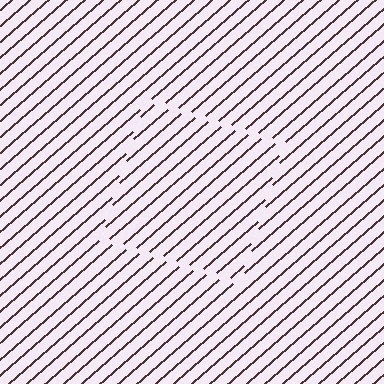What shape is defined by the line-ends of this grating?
An illusory square. The interior of the shape contains the same grating, shifted by half a period — the contour is defined by the phase discontinuity where line-ends from the inner and outer gratings abut.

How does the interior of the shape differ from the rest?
The interior of the shape contains the same grating, shifted by half a period — the contour is defined by the phase discontinuity where line-ends from the inner and outer gratings abut.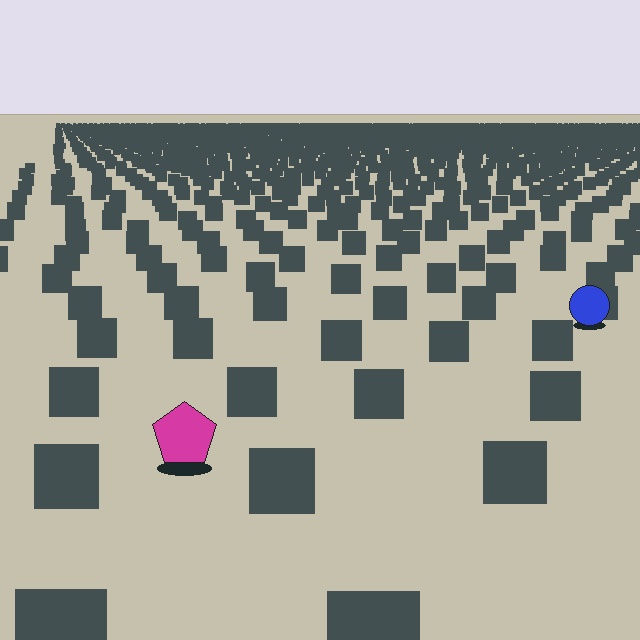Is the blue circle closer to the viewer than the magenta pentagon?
No. The magenta pentagon is closer — you can tell from the texture gradient: the ground texture is coarser near it.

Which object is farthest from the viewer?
The blue circle is farthest from the viewer. It appears smaller and the ground texture around it is denser.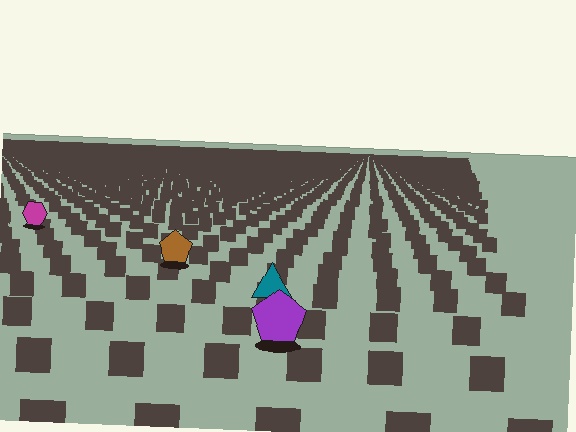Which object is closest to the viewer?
The purple pentagon is closest. The texture marks near it are larger and more spread out.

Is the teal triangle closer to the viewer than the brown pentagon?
Yes. The teal triangle is closer — you can tell from the texture gradient: the ground texture is coarser near it.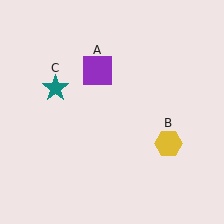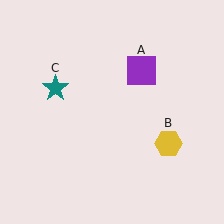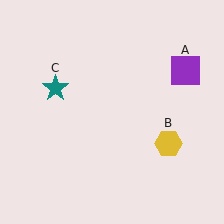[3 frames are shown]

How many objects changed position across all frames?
1 object changed position: purple square (object A).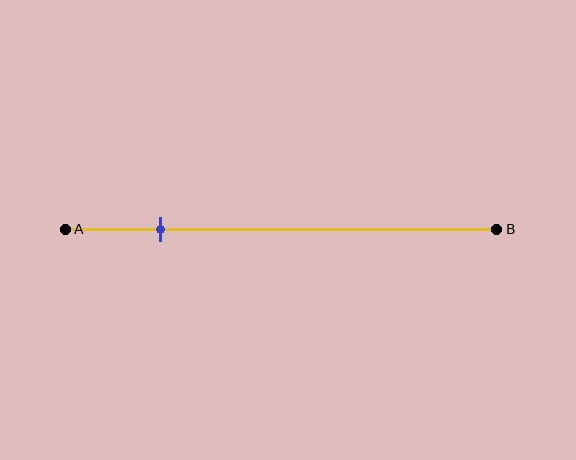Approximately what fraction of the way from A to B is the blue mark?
The blue mark is approximately 20% of the way from A to B.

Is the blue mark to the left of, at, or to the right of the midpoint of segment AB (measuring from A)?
The blue mark is to the left of the midpoint of segment AB.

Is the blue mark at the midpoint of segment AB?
No, the mark is at about 20% from A, not at the 50% midpoint.